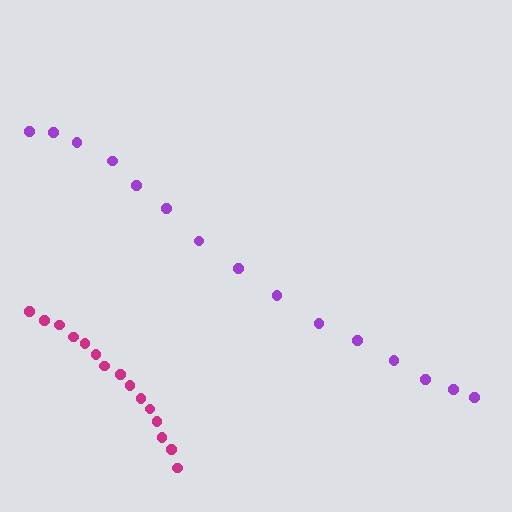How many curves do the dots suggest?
There are 2 distinct paths.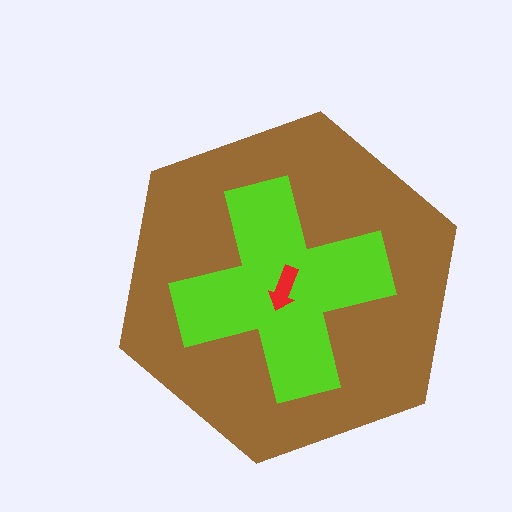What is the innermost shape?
The red arrow.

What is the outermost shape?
The brown hexagon.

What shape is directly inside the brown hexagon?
The lime cross.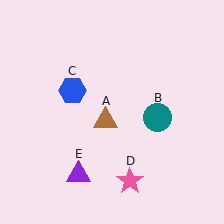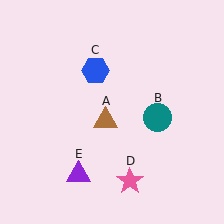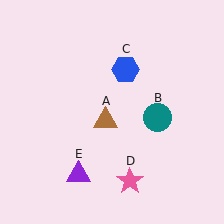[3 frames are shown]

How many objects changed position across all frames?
1 object changed position: blue hexagon (object C).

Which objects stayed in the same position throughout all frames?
Brown triangle (object A) and teal circle (object B) and pink star (object D) and purple triangle (object E) remained stationary.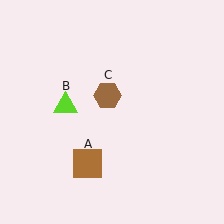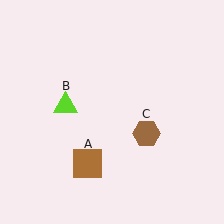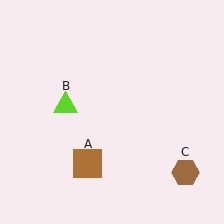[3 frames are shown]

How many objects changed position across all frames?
1 object changed position: brown hexagon (object C).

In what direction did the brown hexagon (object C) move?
The brown hexagon (object C) moved down and to the right.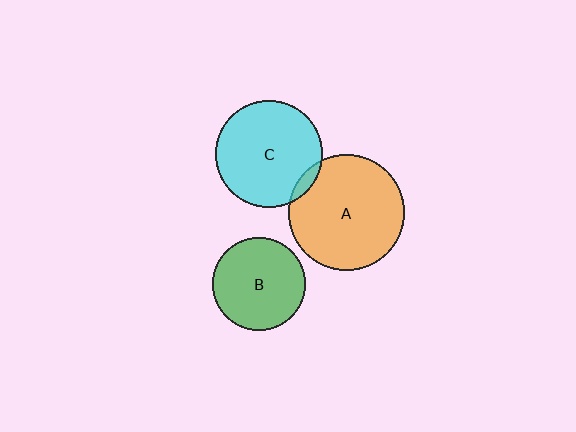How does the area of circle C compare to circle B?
Approximately 1.3 times.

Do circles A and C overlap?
Yes.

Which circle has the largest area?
Circle A (orange).